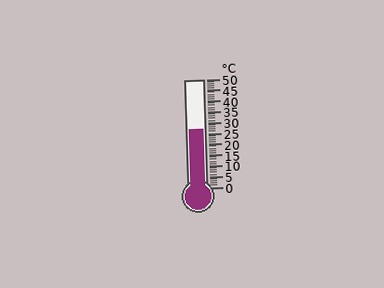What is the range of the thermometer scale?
The thermometer scale ranges from 0°C to 50°C.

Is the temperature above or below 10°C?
The temperature is above 10°C.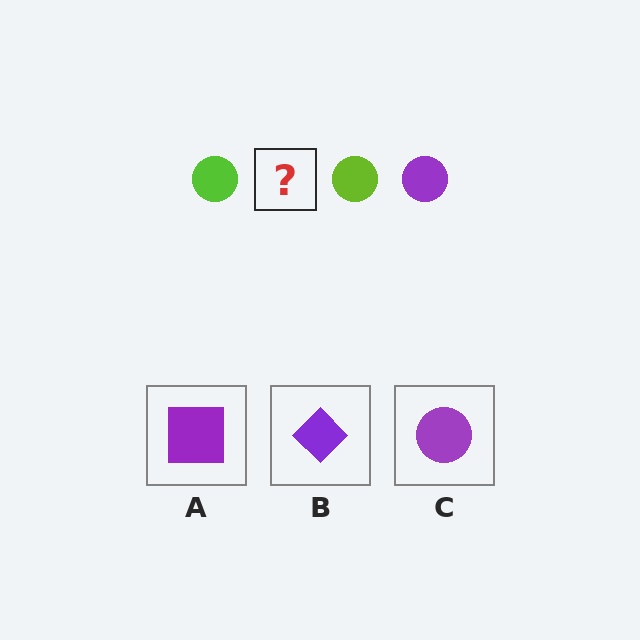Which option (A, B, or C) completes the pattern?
C.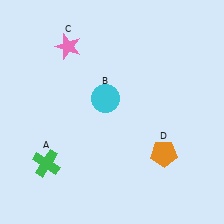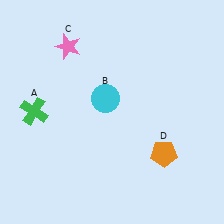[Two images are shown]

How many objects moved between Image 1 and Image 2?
1 object moved between the two images.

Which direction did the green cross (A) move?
The green cross (A) moved up.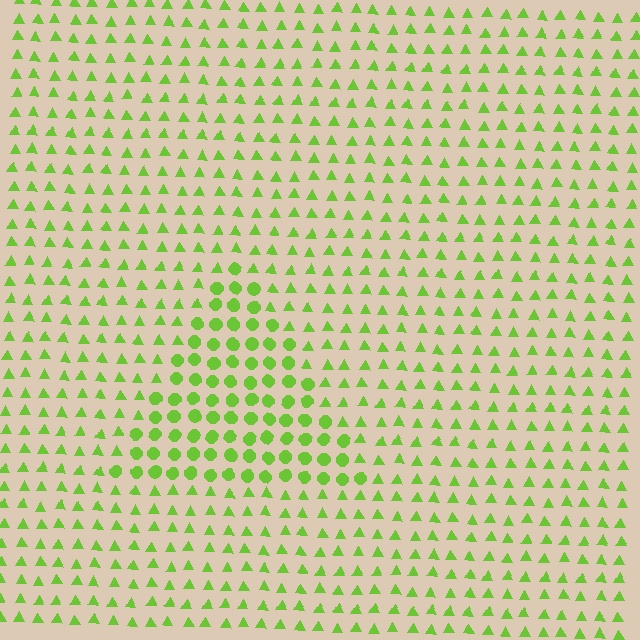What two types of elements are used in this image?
The image uses circles inside the triangle region and triangles outside it.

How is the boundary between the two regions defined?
The boundary is defined by a change in element shape: circles inside vs. triangles outside. All elements share the same color and spacing.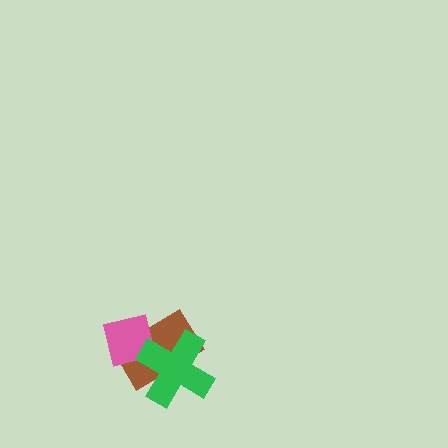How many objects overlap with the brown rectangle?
2 objects overlap with the brown rectangle.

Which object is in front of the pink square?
The green cross is in front of the pink square.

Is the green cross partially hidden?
No, no other shape covers it.